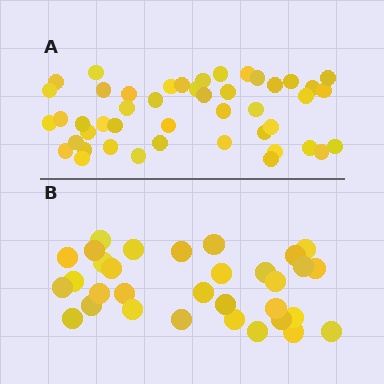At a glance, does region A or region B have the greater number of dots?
Region A (the top region) has more dots.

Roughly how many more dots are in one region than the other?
Region A has approximately 15 more dots than region B.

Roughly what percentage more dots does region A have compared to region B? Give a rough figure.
About 45% more.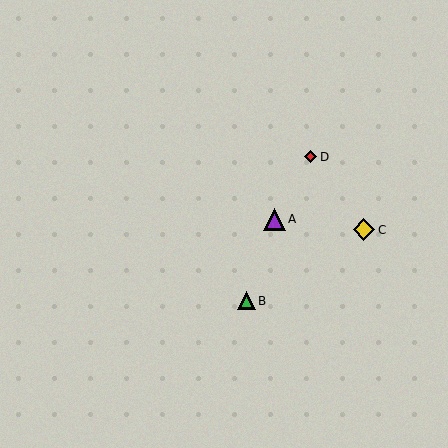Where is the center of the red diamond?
The center of the red diamond is at (311, 157).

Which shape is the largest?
The purple triangle (labeled A) is the largest.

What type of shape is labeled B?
Shape B is a green triangle.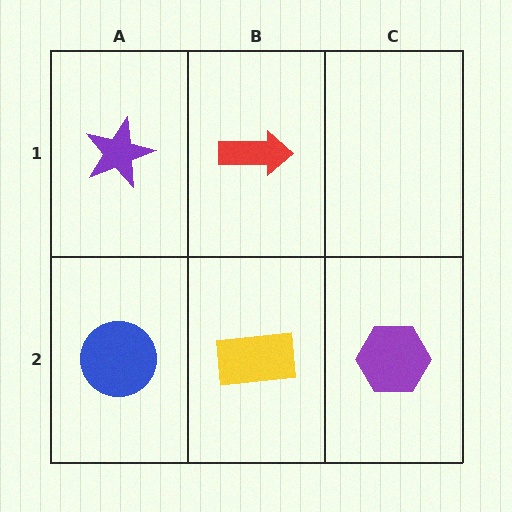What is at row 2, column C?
A purple hexagon.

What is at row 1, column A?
A purple star.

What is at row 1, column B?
A red arrow.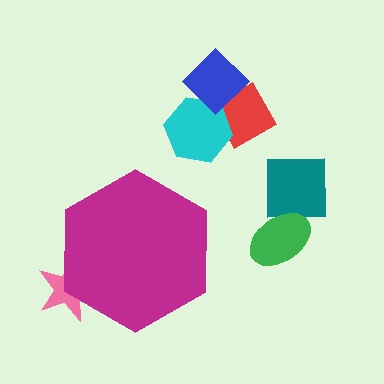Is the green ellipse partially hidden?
No, the green ellipse is fully visible.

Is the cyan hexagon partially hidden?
No, the cyan hexagon is fully visible.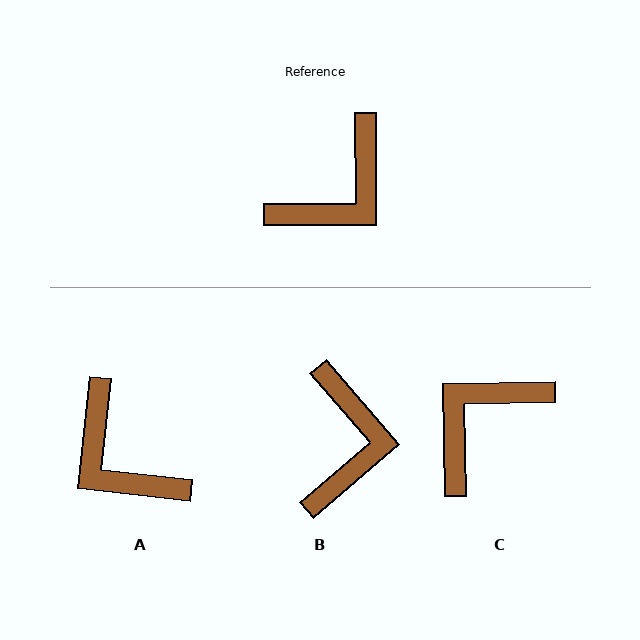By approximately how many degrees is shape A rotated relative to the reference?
Approximately 96 degrees clockwise.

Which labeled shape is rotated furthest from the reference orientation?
C, about 179 degrees away.